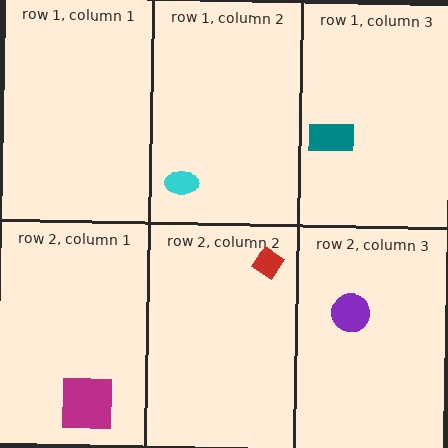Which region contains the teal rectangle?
The row 1, column 3 region.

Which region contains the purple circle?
The row 2, column 3 region.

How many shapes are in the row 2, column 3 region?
1.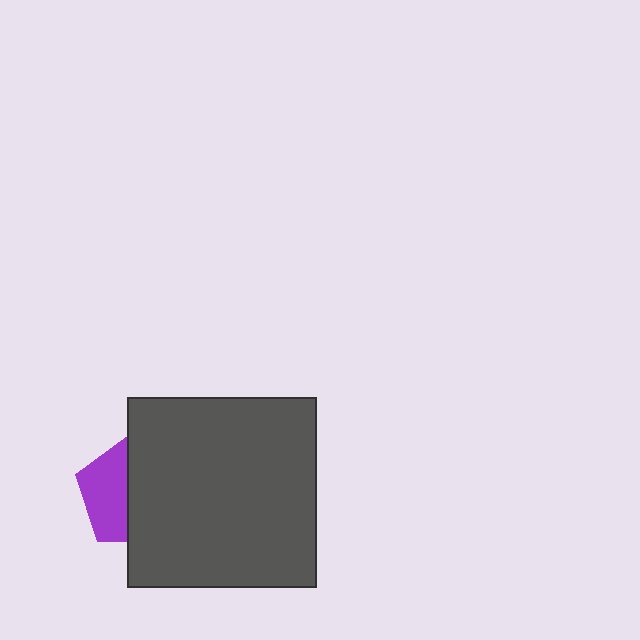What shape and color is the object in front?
The object in front is a dark gray square.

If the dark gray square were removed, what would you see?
You would see the complete purple pentagon.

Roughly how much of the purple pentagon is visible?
A small part of it is visible (roughly 43%).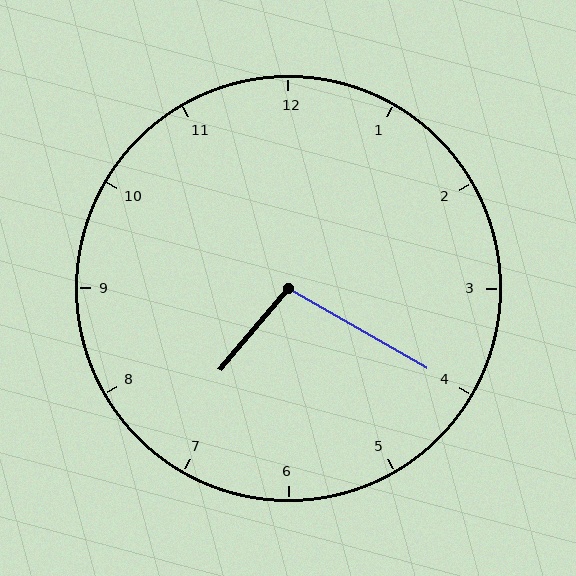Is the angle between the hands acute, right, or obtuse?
It is obtuse.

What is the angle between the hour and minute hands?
Approximately 100 degrees.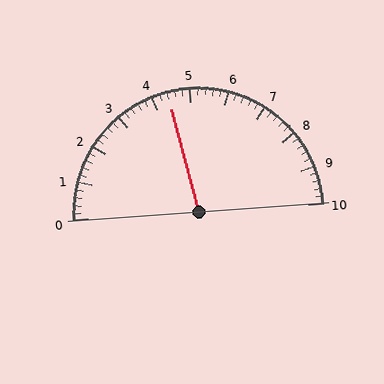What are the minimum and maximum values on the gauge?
The gauge ranges from 0 to 10.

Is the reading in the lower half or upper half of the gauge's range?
The reading is in the lower half of the range (0 to 10).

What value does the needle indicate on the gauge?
The needle indicates approximately 4.4.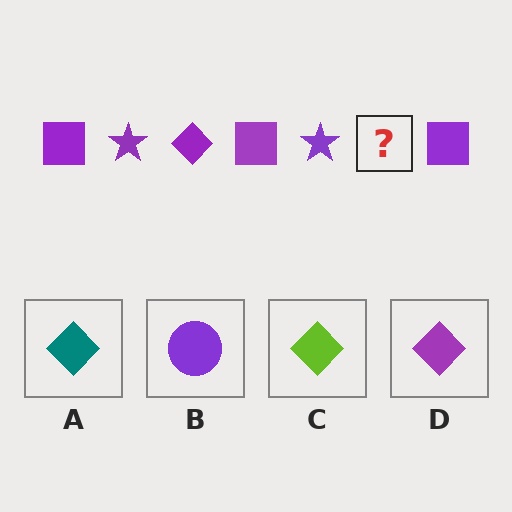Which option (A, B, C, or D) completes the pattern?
D.